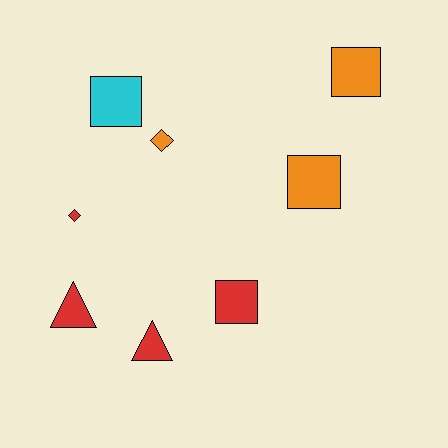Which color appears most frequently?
Red, with 4 objects.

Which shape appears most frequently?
Square, with 4 objects.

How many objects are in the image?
There are 8 objects.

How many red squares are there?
There is 1 red square.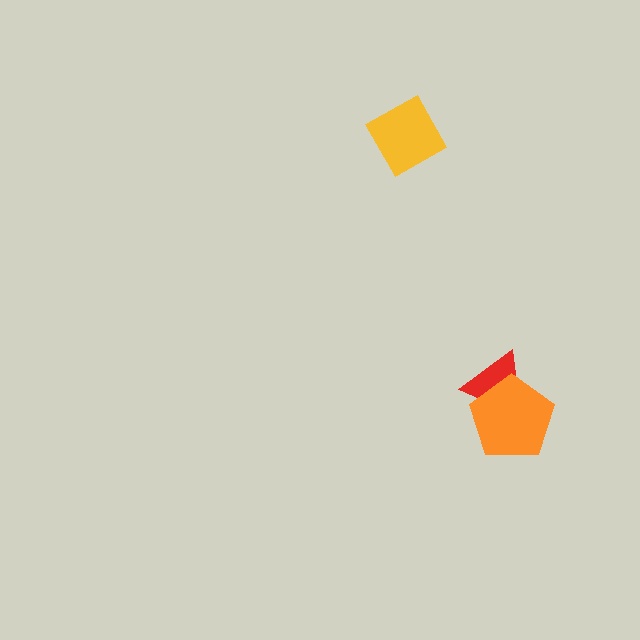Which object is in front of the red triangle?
The orange pentagon is in front of the red triangle.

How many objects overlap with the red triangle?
1 object overlaps with the red triangle.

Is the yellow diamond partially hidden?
No, no other shape covers it.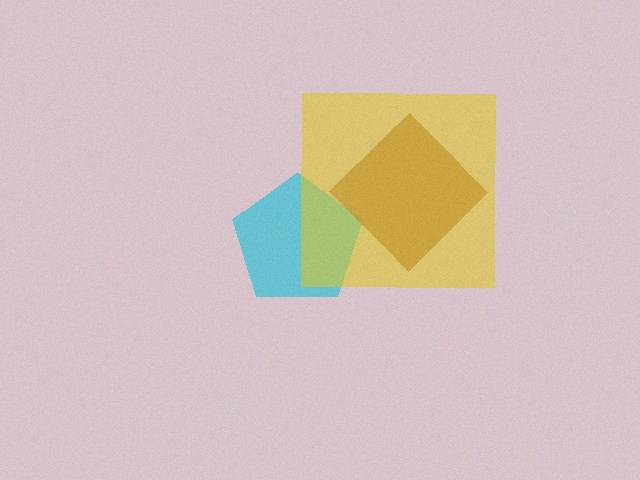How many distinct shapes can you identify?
There are 3 distinct shapes: a cyan pentagon, a brown diamond, a yellow square.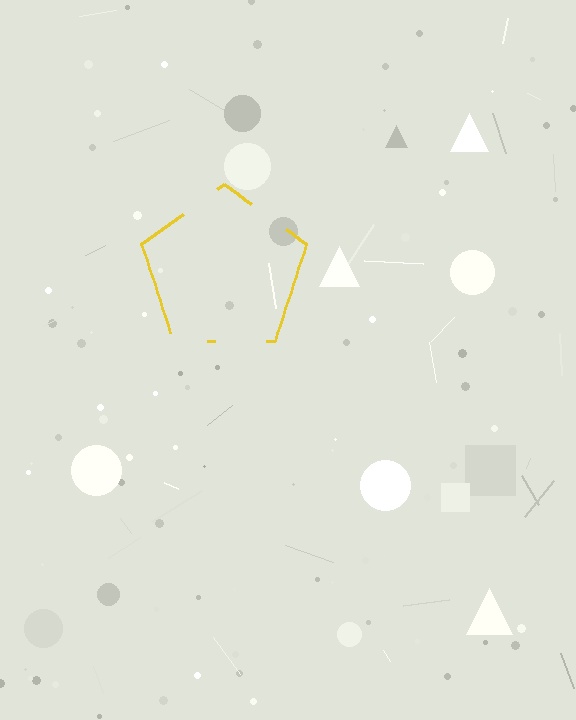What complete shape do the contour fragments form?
The contour fragments form a pentagon.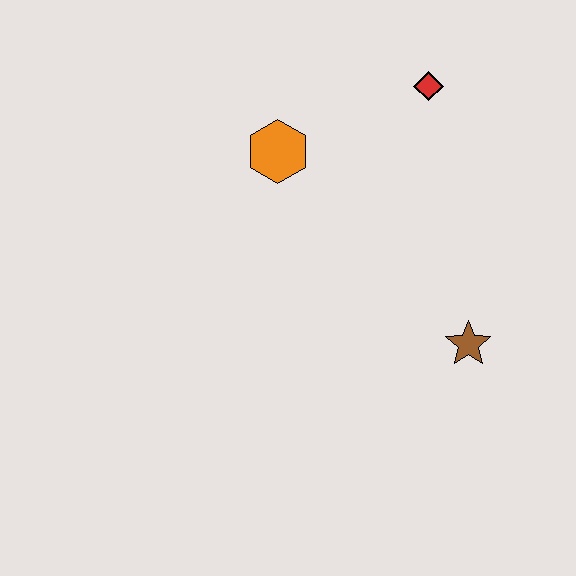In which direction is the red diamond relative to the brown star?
The red diamond is above the brown star.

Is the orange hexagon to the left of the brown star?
Yes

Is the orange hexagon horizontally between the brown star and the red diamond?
No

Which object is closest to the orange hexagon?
The red diamond is closest to the orange hexagon.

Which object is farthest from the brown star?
The orange hexagon is farthest from the brown star.